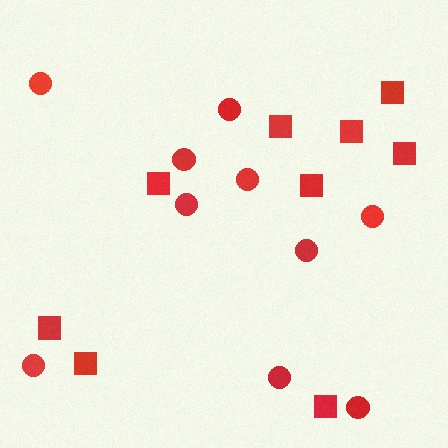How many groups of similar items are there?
There are 2 groups: one group of squares (9) and one group of circles (10).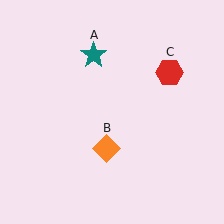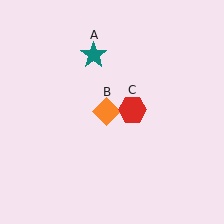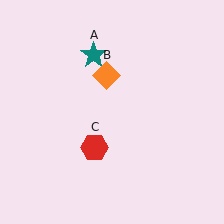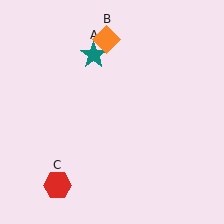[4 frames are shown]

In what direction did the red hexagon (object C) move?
The red hexagon (object C) moved down and to the left.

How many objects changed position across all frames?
2 objects changed position: orange diamond (object B), red hexagon (object C).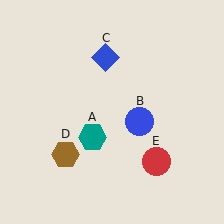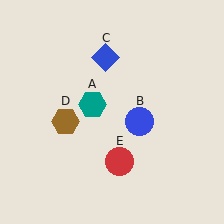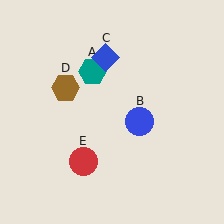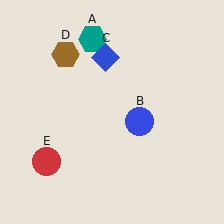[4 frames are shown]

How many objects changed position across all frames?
3 objects changed position: teal hexagon (object A), brown hexagon (object D), red circle (object E).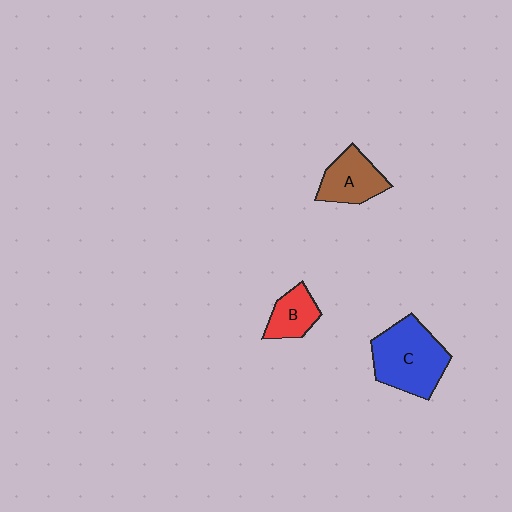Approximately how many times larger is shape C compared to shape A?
Approximately 1.6 times.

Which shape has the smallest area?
Shape B (red).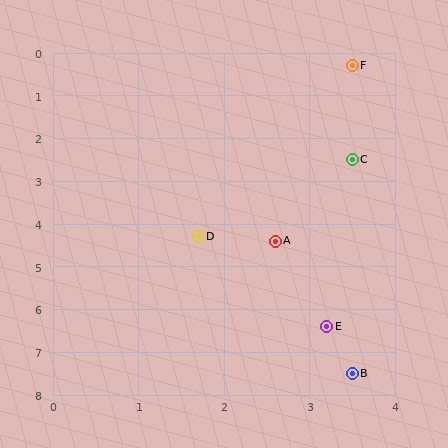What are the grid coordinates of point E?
Point E is at approximately (3.2, 6.4).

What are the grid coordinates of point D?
Point D is at approximately (1.7, 4.3).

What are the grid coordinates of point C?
Point C is at approximately (3.5, 2.5).